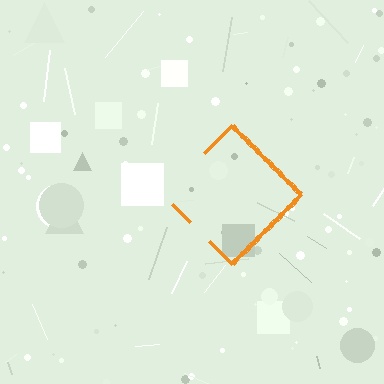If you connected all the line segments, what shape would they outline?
They would outline a diamond.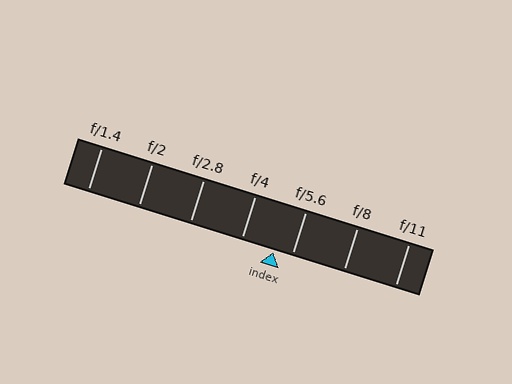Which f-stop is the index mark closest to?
The index mark is closest to f/5.6.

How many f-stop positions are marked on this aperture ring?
There are 7 f-stop positions marked.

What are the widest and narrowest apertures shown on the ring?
The widest aperture shown is f/1.4 and the narrowest is f/11.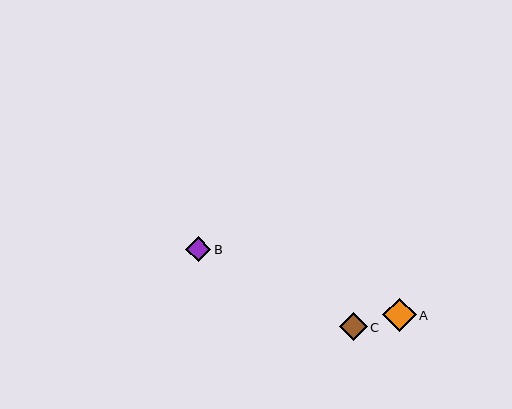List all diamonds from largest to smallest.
From largest to smallest: A, C, B.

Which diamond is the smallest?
Diamond B is the smallest with a size of approximately 25 pixels.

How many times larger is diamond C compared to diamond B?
Diamond C is approximately 1.1 times the size of diamond B.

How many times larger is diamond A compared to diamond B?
Diamond A is approximately 1.3 times the size of diamond B.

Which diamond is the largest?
Diamond A is the largest with a size of approximately 34 pixels.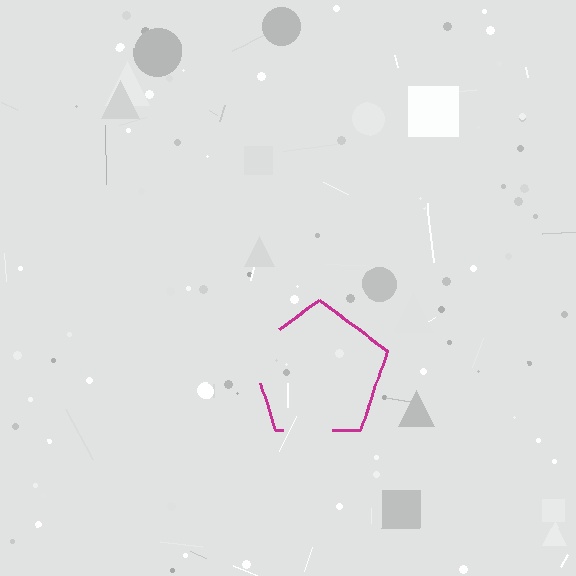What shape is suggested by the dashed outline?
The dashed outline suggests a pentagon.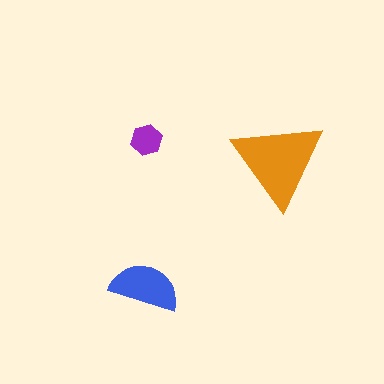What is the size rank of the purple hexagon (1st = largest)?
3rd.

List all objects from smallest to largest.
The purple hexagon, the blue semicircle, the orange triangle.